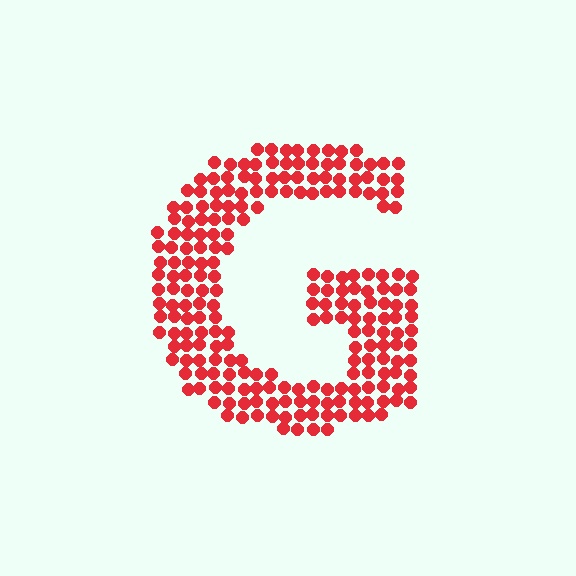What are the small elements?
The small elements are circles.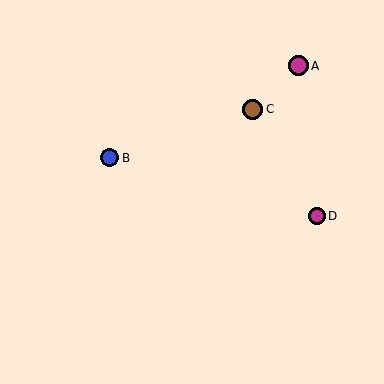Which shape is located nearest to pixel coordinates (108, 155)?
The blue circle (labeled B) at (110, 158) is nearest to that location.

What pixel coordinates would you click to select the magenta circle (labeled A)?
Click at (298, 66) to select the magenta circle A.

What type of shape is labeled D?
Shape D is a magenta circle.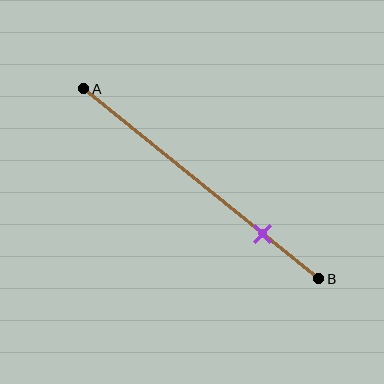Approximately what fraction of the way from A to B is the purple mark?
The purple mark is approximately 75% of the way from A to B.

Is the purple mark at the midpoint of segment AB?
No, the mark is at about 75% from A, not at the 50% midpoint.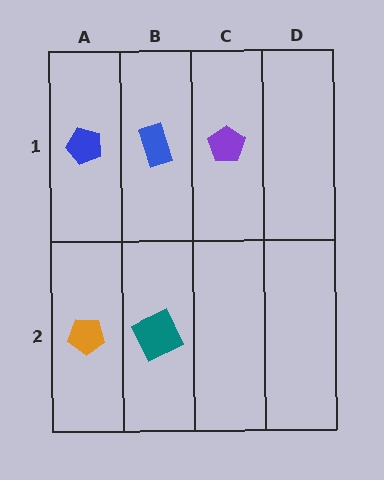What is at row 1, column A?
A blue pentagon.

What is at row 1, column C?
A purple pentagon.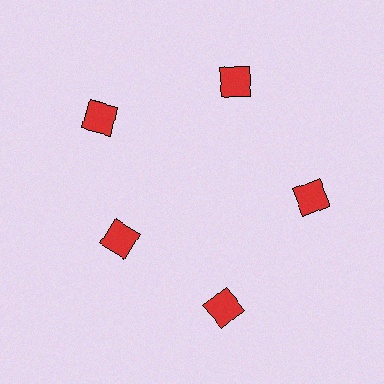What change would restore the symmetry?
The symmetry would be restored by moving it outward, back onto the ring so that all 5 squares sit at equal angles and equal distance from the center.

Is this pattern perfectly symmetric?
No. The 5 red squares are arranged in a ring, but one element near the 8 o'clock position is pulled inward toward the center, breaking the 5-fold rotational symmetry.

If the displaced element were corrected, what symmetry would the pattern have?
It would have 5-fold rotational symmetry — the pattern would map onto itself every 72 degrees.